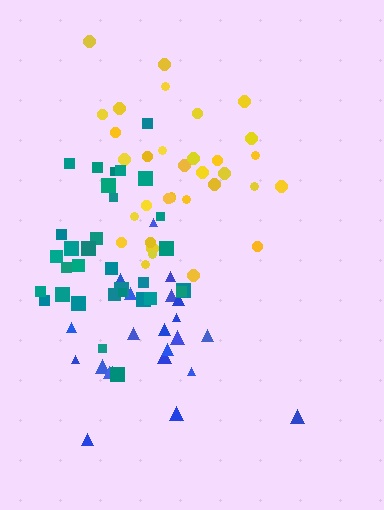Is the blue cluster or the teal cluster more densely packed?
Teal.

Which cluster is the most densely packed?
Teal.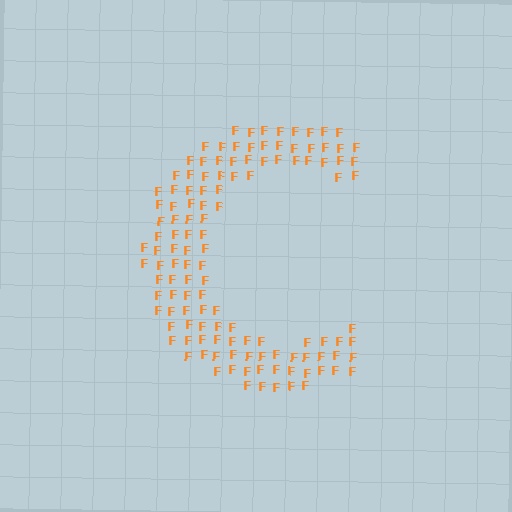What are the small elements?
The small elements are letter F's.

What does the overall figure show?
The overall figure shows the letter C.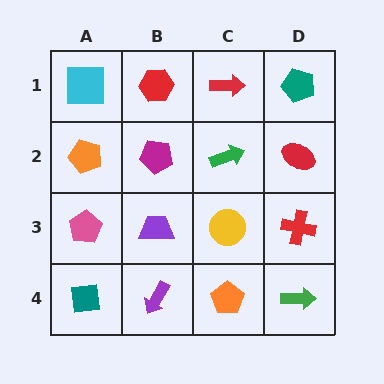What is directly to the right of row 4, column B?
An orange pentagon.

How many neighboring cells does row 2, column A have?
3.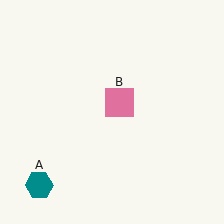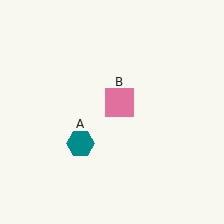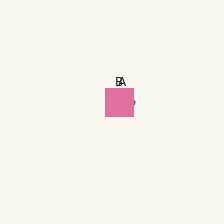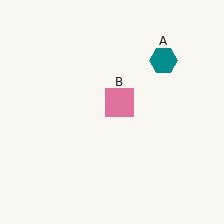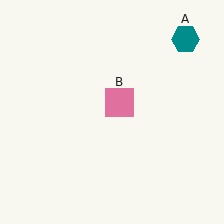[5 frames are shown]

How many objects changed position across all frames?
1 object changed position: teal hexagon (object A).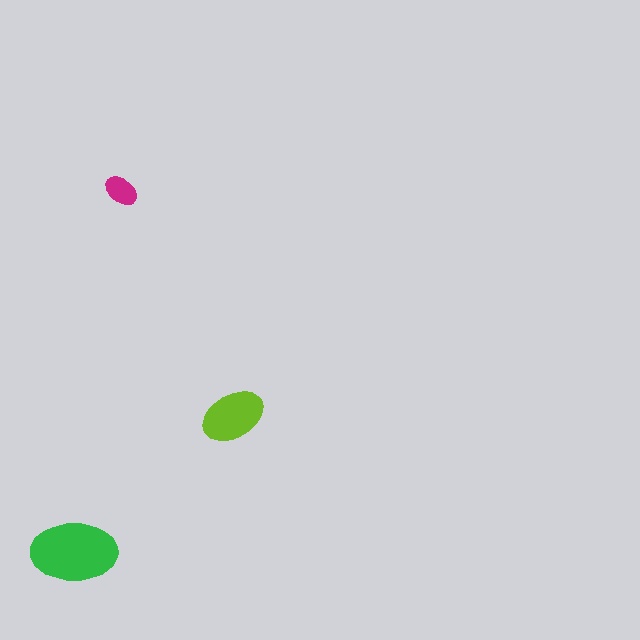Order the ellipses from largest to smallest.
the green one, the lime one, the magenta one.